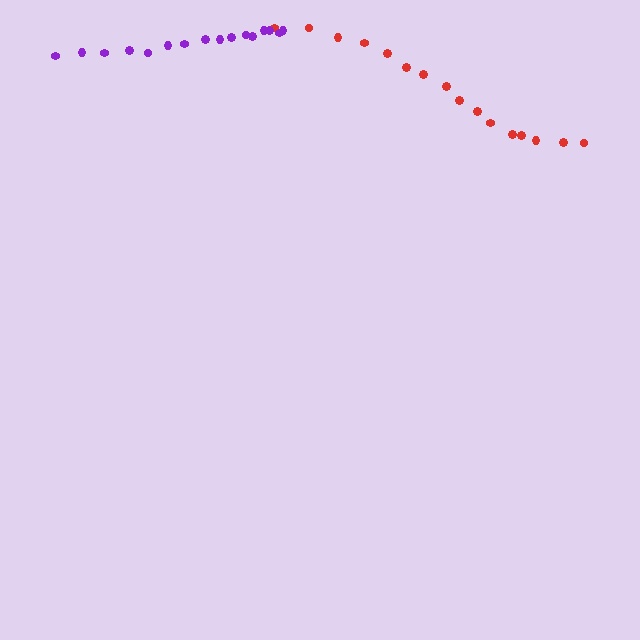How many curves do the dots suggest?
There are 2 distinct paths.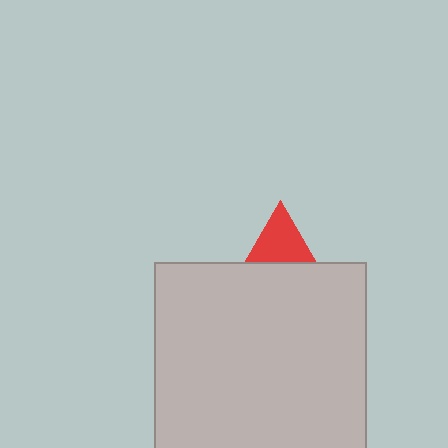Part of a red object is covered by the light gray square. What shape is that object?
It is a triangle.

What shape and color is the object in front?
The object in front is a light gray square.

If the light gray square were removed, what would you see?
You would see the complete red triangle.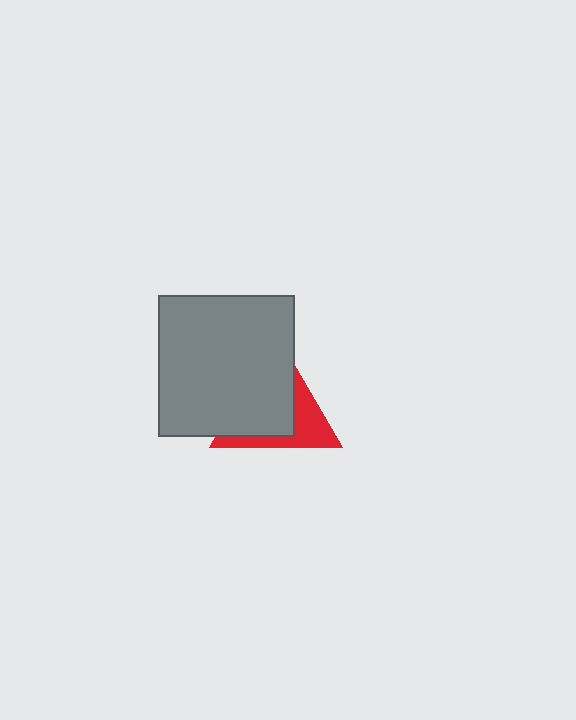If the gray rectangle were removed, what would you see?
You would see the complete red triangle.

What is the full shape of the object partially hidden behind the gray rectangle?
The partially hidden object is a red triangle.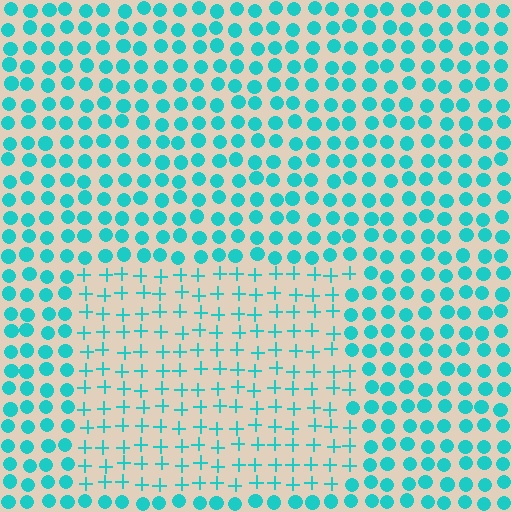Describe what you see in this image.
The image is filled with small cyan elements arranged in a uniform grid. A rectangle-shaped region contains plus signs, while the surrounding area contains circles. The boundary is defined purely by the change in element shape.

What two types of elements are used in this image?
The image uses plus signs inside the rectangle region and circles outside it.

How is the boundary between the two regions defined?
The boundary is defined by a change in element shape: plus signs inside vs. circles outside. All elements share the same color and spacing.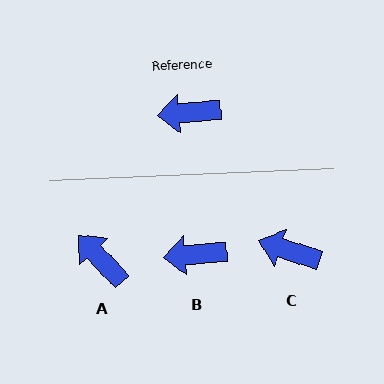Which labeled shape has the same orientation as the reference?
B.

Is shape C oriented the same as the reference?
No, it is off by about 23 degrees.